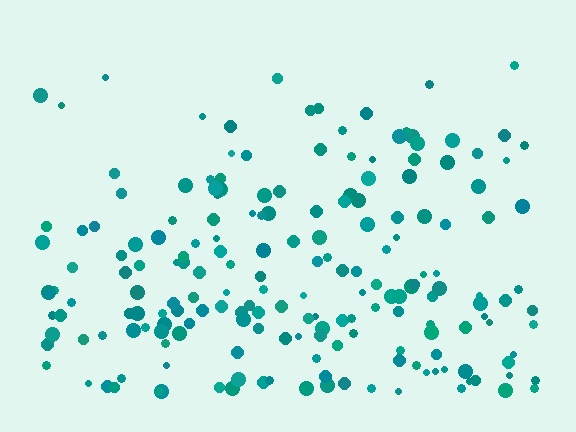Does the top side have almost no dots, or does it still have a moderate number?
Still a moderate number, just noticeably fewer than the bottom.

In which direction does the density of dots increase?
From top to bottom, with the bottom side densest.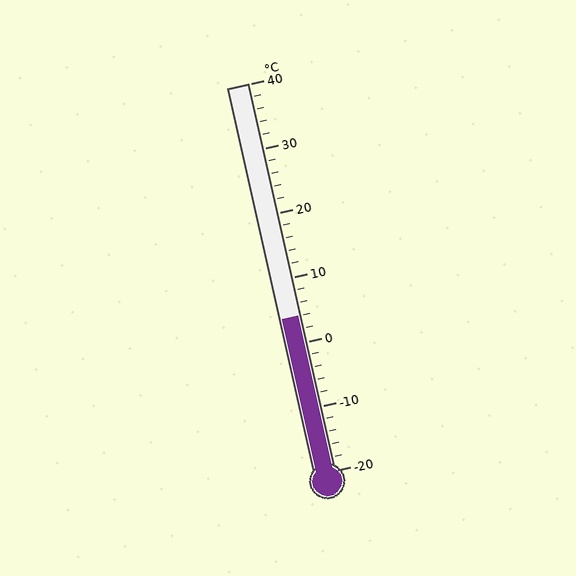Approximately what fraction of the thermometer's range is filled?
The thermometer is filled to approximately 40% of its range.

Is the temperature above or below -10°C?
The temperature is above -10°C.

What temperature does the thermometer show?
The thermometer shows approximately 4°C.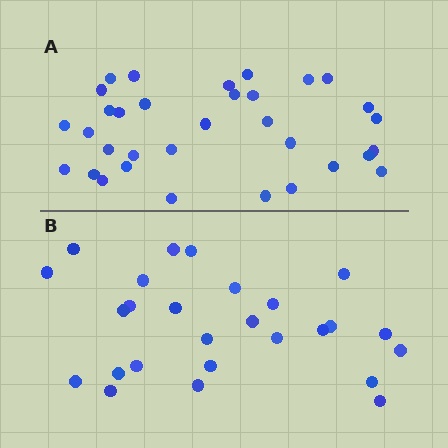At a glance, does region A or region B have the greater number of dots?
Region A (the top region) has more dots.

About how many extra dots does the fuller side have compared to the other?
Region A has roughly 8 or so more dots than region B.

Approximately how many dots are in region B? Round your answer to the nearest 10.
About 30 dots. (The exact count is 26, which rounds to 30.)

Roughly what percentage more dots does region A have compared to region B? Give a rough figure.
About 25% more.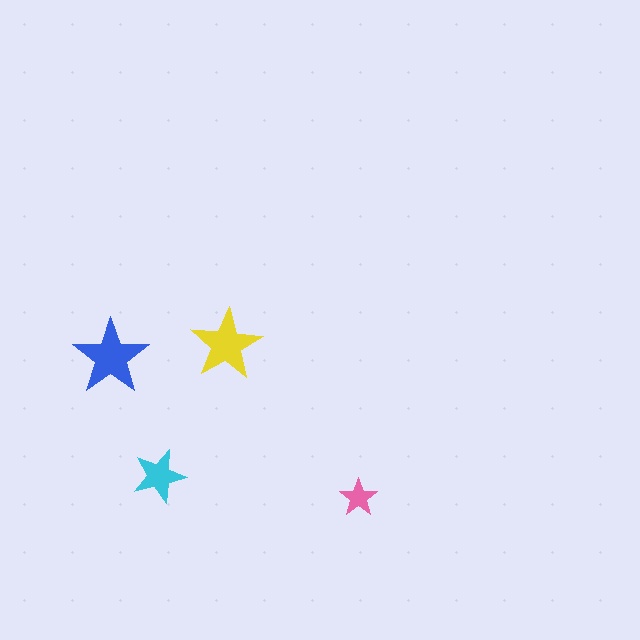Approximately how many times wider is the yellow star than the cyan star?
About 1.5 times wider.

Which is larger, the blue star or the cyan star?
The blue one.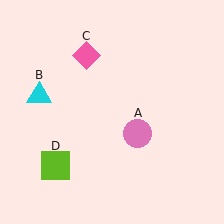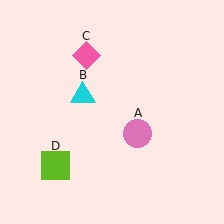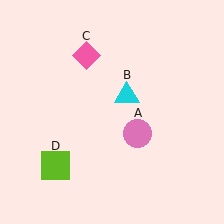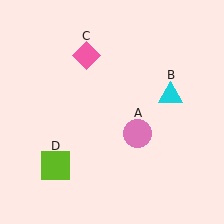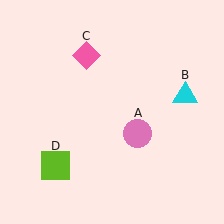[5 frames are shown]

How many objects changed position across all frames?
1 object changed position: cyan triangle (object B).